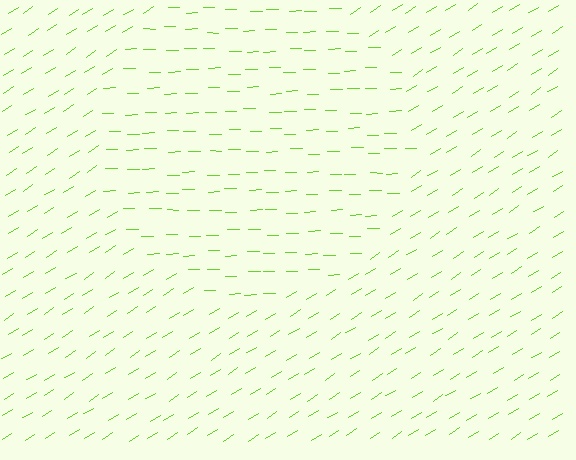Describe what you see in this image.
The image is filled with small lime line segments. A circle region in the image has lines oriented differently from the surrounding lines, creating a visible texture boundary.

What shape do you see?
I see a circle.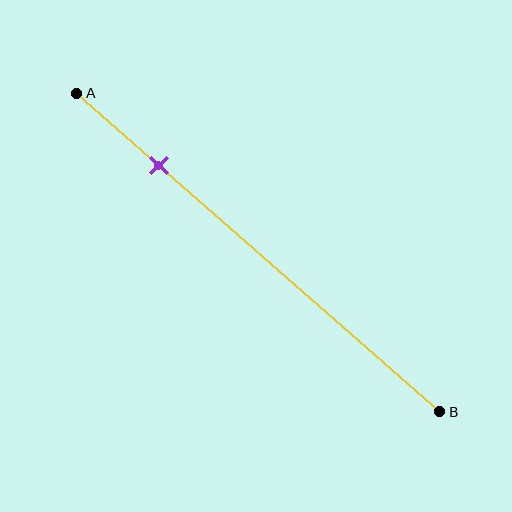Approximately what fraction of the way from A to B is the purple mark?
The purple mark is approximately 25% of the way from A to B.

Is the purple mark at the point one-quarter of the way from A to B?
Yes, the mark is approximately at the one-quarter point.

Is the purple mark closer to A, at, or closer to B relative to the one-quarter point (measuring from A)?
The purple mark is approximately at the one-quarter point of segment AB.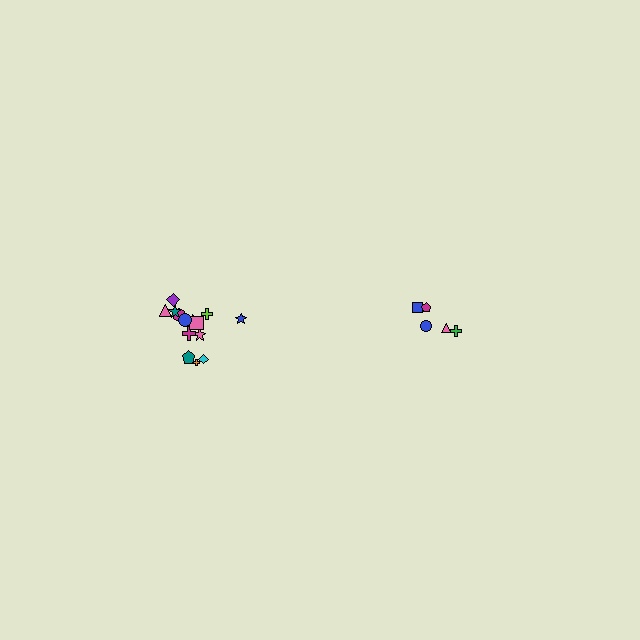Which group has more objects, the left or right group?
The left group.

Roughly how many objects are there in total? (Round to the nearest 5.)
Roughly 20 objects in total.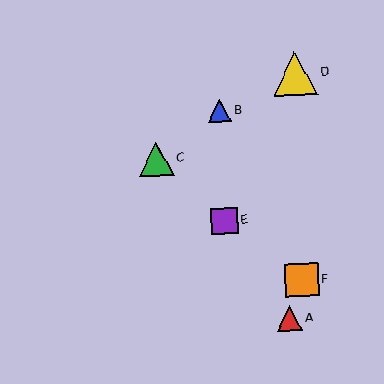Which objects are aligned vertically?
Objects B, E are aligned vertically.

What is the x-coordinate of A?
Object A is at x≈289.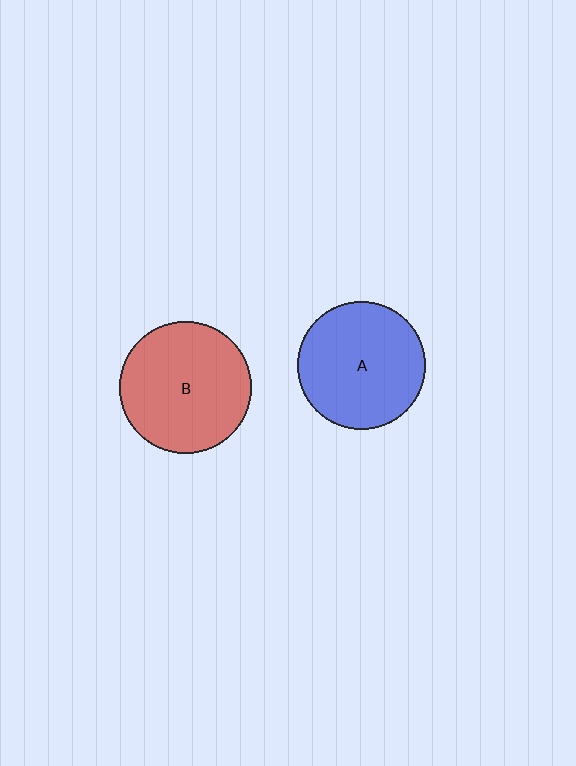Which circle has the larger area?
Circle B (red).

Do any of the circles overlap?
No, none of the circles overlap.